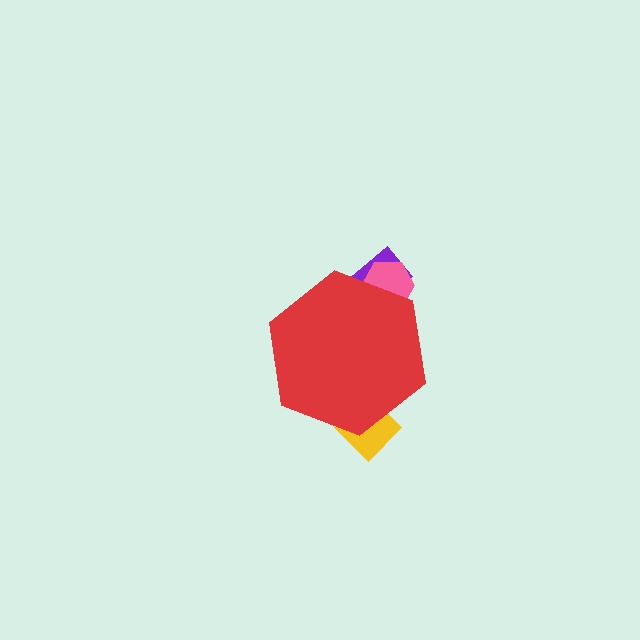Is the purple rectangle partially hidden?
Yes, the purple rectangle is partially hidden behind the red hexagon.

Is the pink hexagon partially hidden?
Yes, the pink hexagon is partially hidden behind the red hexagon.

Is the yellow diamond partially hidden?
Yes, the yellow diamond is partially hidden behind the red hexagon.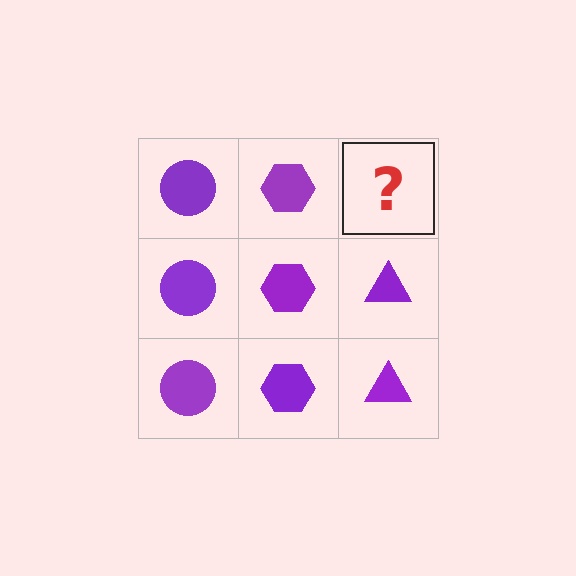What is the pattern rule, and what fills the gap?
The rule is that each column has a consistent shape. The gap should be filled with a purple triangle.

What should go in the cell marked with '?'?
The missing cell should contain a purple triangle.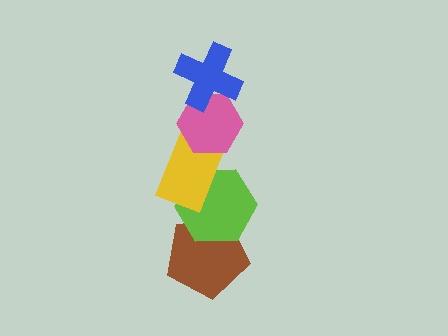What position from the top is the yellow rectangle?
The yellow rectangle is 3rd from the top.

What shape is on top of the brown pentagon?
The lime hexagon is on top of the brown pentagon.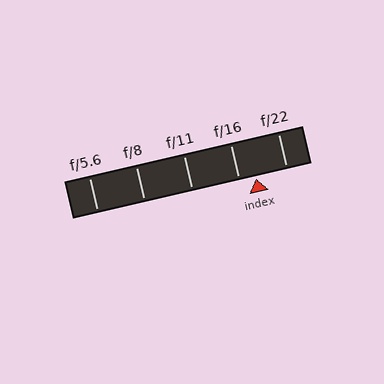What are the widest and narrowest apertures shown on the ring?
The widest aperture shown is f/5.6 and the narrowest is f/22.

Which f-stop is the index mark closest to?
The index mark is closest to f/16.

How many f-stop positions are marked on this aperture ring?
There are 5 f-stop positions marked.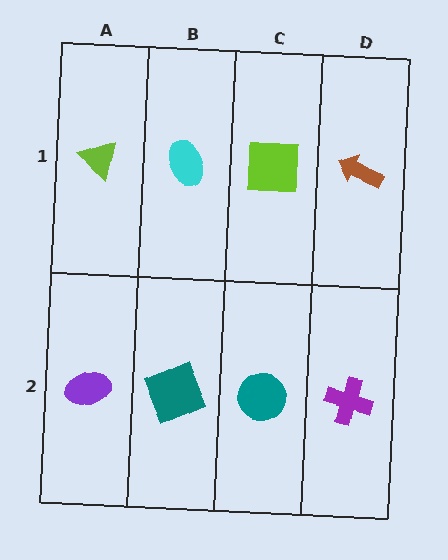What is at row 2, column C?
A teal circle.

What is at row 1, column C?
A lime square.